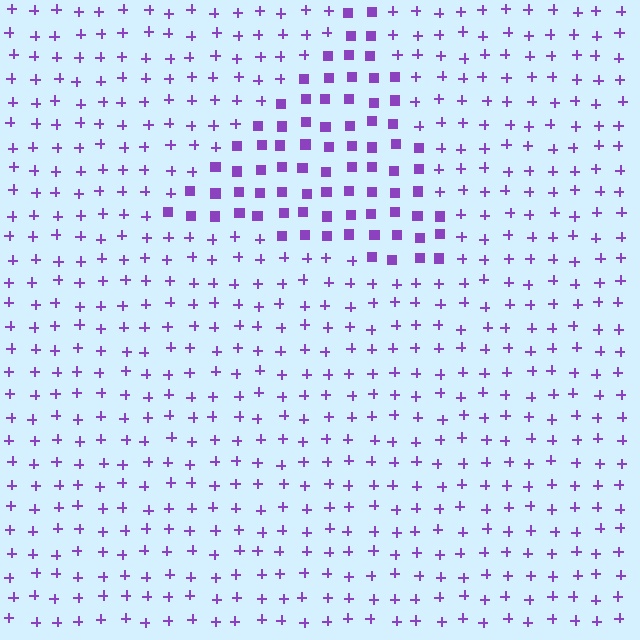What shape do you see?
I see a triangle.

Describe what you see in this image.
The image is filled with small purple elements arranged in a uniform grid. A triangle-shaped region contains squares, while the surrounding area contains plus signs. The boundary is defined purely by the change in element shape.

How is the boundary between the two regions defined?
The boundary is defined by a change in element shape: squares inside vs. plus signs outside. All elements share the same color and spacing.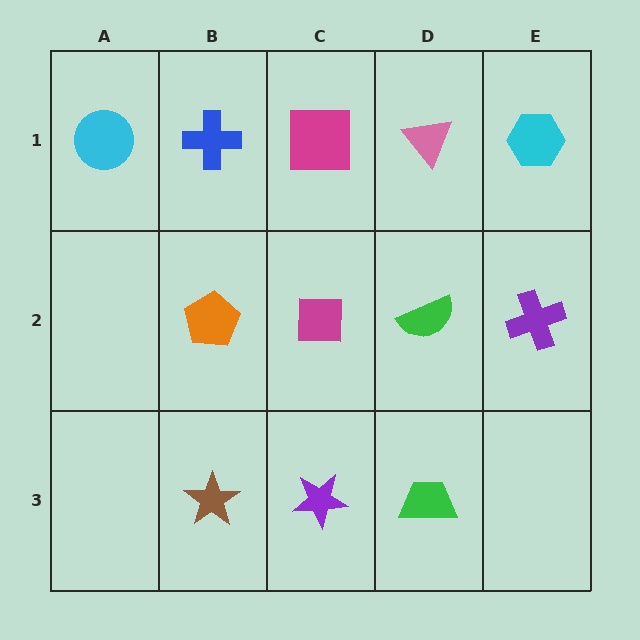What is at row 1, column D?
A pink triangle.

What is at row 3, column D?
A green trapezoid.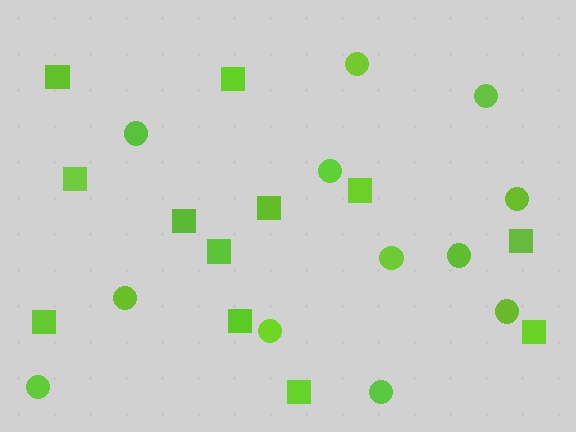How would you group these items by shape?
There are 2 groups: one group of squares (12) and one group of circles (12).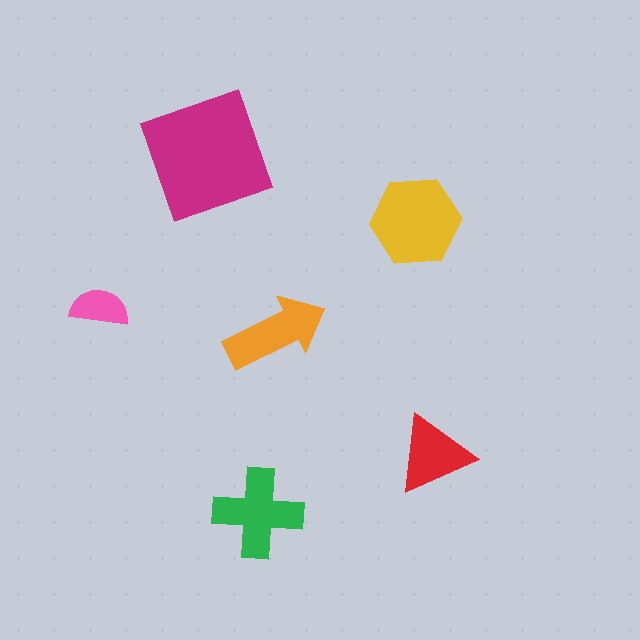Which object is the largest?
The magenta square.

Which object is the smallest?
The pink semicircle.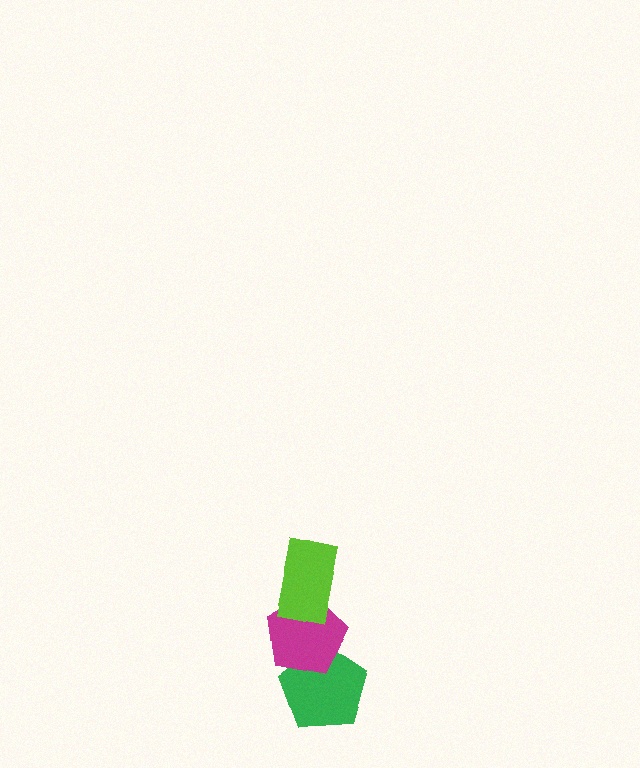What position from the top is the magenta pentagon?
The magenta pentagon is 2nd from the top.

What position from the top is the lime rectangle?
The lime rectangle is 1st from the top.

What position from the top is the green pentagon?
The green pentagon is 3rd from the top.